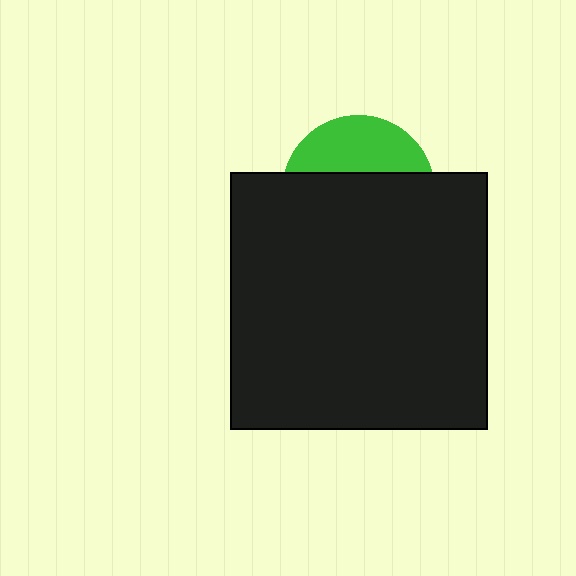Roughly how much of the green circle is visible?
A small part of it is visible (roughly 33%).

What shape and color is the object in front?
The object in front is a black square.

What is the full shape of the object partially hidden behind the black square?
The partially hidden object is a green circle.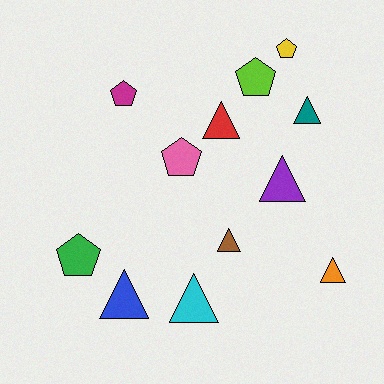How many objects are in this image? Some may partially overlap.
There are 12 objects.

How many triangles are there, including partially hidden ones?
There are 7 triangles.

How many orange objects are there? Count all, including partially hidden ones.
There is 1 orange object.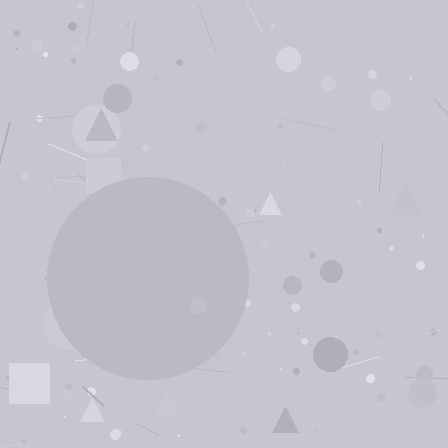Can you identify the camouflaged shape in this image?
The camouflaged shape is a circle.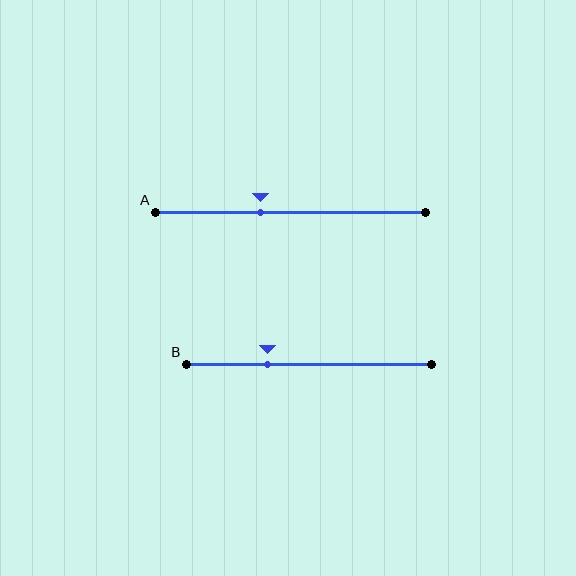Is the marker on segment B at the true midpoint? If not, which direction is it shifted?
No, the marker on segment B is shifted to the left by about 17% of the segment length.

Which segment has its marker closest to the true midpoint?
Segment A has its marker closest to the true midpoint.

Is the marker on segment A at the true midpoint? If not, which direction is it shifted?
No, the marker on segment A is shifted to the left by about 11% of the segment length.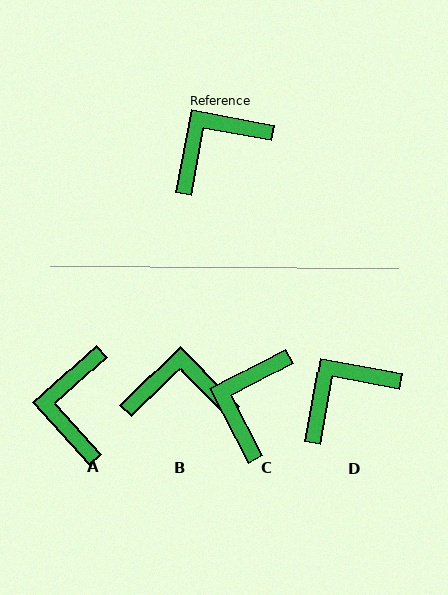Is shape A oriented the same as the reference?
No, it is off by about 53 degrees.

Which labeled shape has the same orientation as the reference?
D.